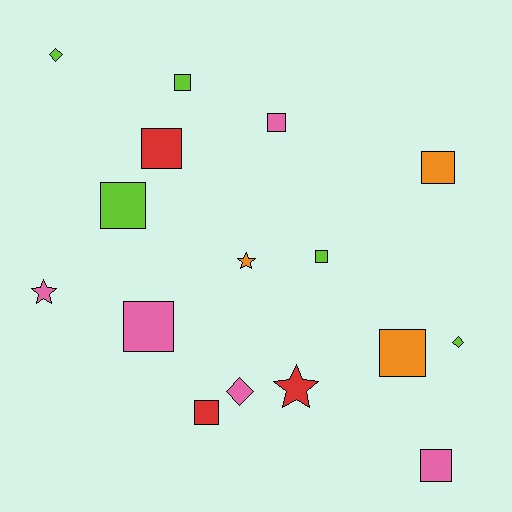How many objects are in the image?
There are 16 objects.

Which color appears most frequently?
Pink, with 5 objects.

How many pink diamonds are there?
There is 1 pink diamond.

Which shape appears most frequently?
Square, with 10 objects.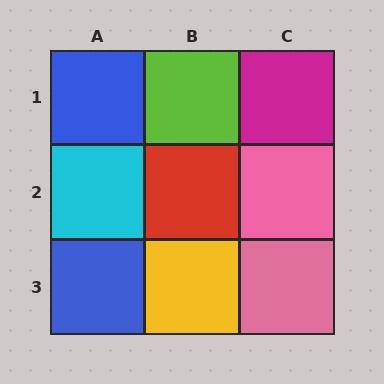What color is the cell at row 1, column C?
Magenta.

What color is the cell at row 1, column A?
Blue.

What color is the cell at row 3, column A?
Blue.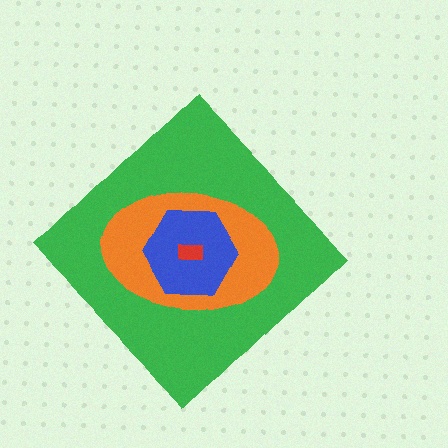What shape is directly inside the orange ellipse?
The blue hexagon.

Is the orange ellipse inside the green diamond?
Yes.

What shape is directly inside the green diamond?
The orange ellipse.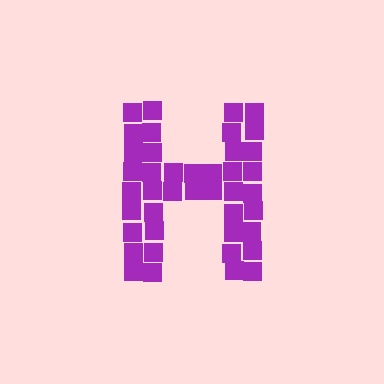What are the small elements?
The small elements are squares.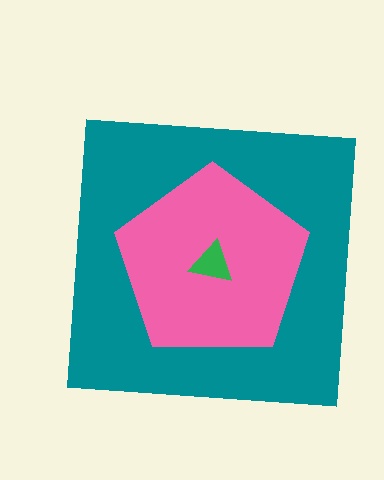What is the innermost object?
The green triangle.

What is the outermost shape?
The teal square.